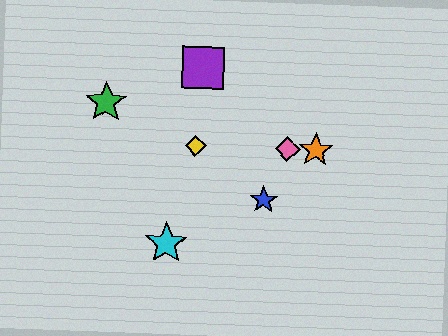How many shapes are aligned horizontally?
4 shapes (the red star, the yellow diamond, the orange star, the pink diamond) are aligned horizontally.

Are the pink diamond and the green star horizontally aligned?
No, the pink diamond is at y≈149 and the green star is at y≈102.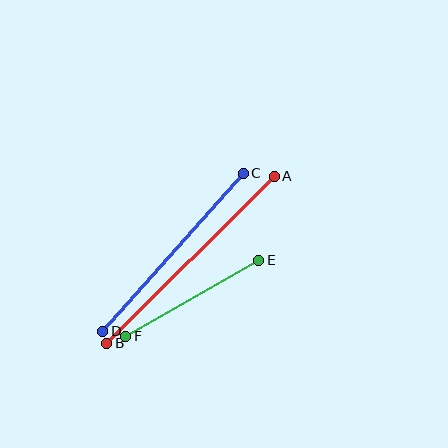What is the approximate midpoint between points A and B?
The midpoint is at approximately (190, 260) pixels.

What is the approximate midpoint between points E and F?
The midpoint is at approximately (192, 298) pixels.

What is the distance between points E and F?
The distance is approximately 153 pixels.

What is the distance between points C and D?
The distance is approximately 211 pixels.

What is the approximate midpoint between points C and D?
The midpoint is at approximately (173, 252) pixels.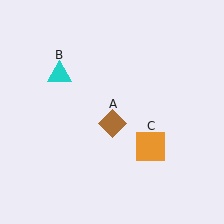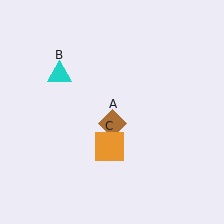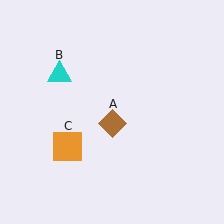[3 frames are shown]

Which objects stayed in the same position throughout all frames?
Brown diamond (object A) and cyan triangle (object B) remained stationary.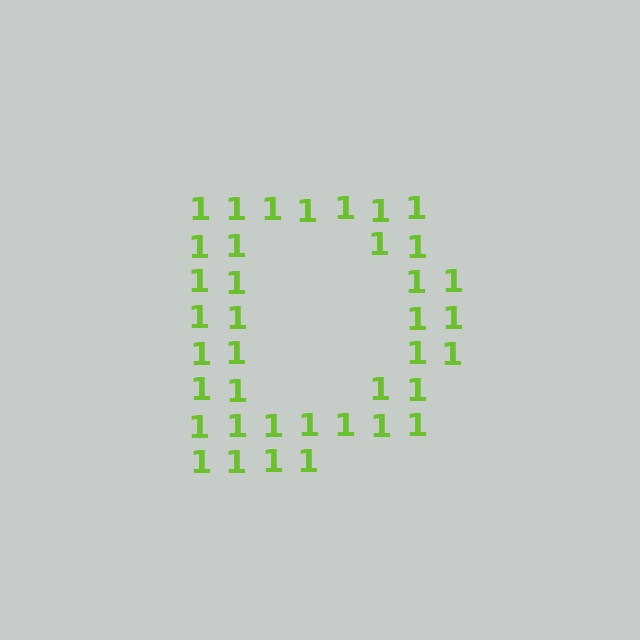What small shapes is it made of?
It is made of small digit 1's.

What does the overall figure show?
The overall figure shows the letter D.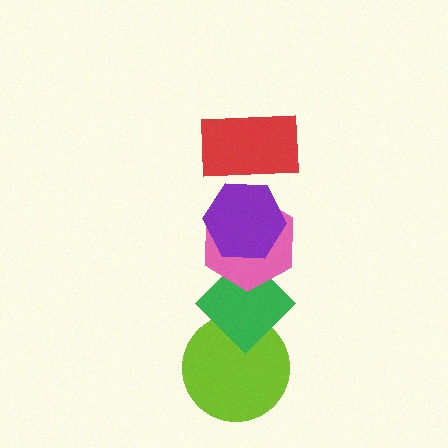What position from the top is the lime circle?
The lime circle is 5th from the top.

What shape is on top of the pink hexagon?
The purple hexagon is on top of the pink hexagon.